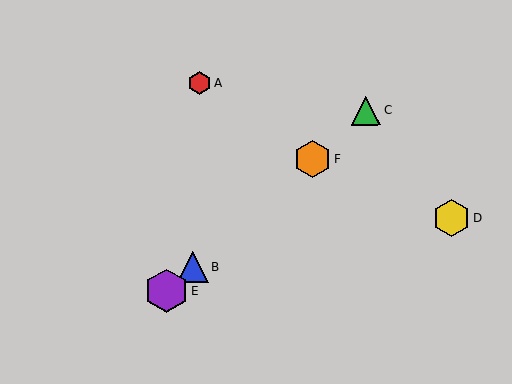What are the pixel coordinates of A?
Object A is at (199, 83).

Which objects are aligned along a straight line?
Objects B, C, E, F are aligned along a straight line.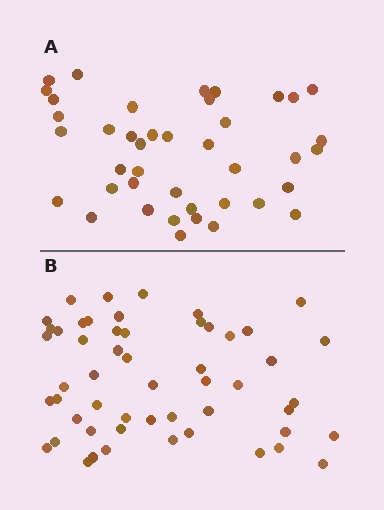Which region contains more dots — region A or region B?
Region B (the bottom region) has more dots.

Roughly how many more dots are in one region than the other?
Region B has roughly 12 or so more dots than region A.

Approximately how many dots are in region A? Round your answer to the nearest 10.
About 40 dots. (The exact count is 41, which rounds to 40.)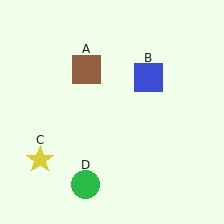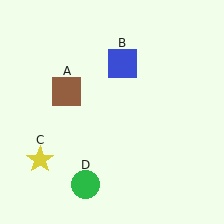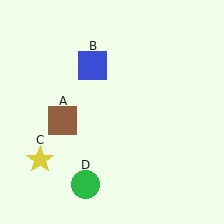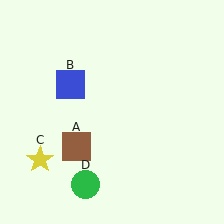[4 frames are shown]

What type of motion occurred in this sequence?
The brown square (object A), blue square (object B) rotated counterclockwise around the center of the scene.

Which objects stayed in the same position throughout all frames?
Yellow star (object C) and green circle (object D) remained stationary.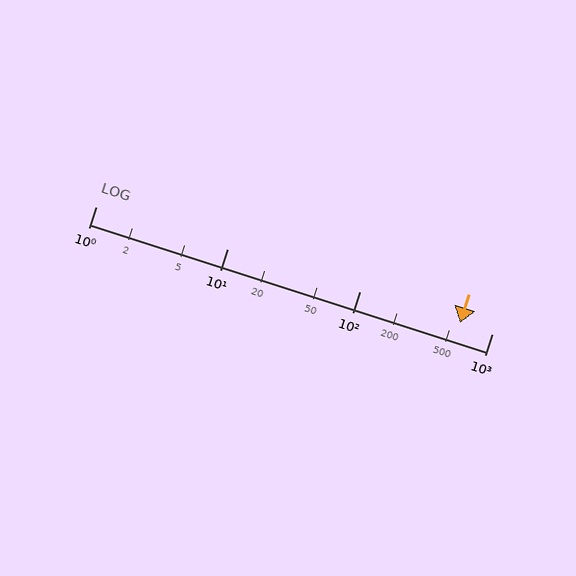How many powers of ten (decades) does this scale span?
The scale spans 3 decades, from 1 to 1000.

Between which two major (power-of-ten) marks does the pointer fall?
The pointer is between 100 and 1000.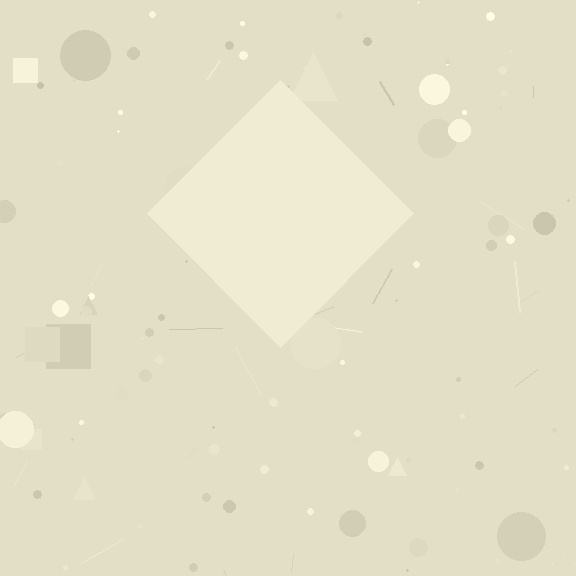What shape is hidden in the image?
A diamond is hidden in the image.